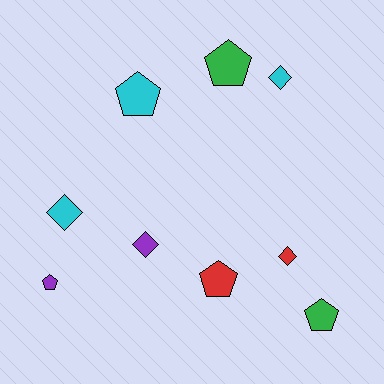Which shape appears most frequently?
Pentagon, with 5 objects.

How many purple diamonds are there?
There is 1 purple diamond.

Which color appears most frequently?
Cyan, with 3 objects.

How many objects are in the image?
There are 9 objects.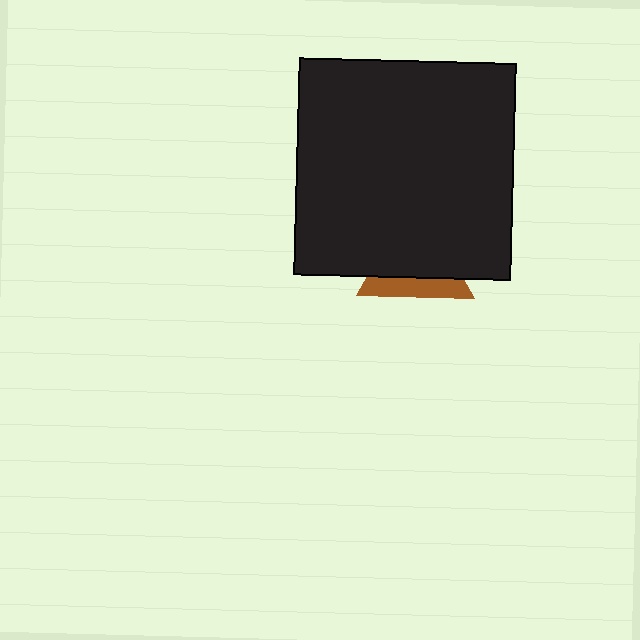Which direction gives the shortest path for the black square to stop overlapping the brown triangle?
Moving up gives the shortest separation.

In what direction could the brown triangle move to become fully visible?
The brown triangle could move down. That would shift it out from behind the black square entirely.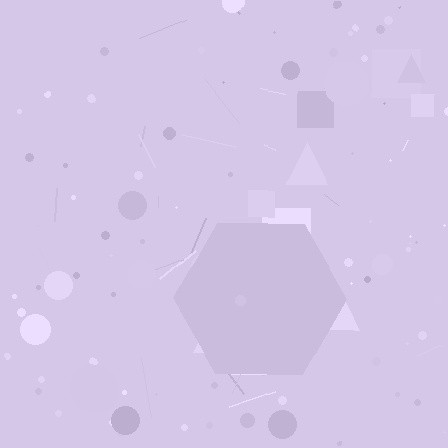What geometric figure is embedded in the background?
A hexagon is embedded in the background.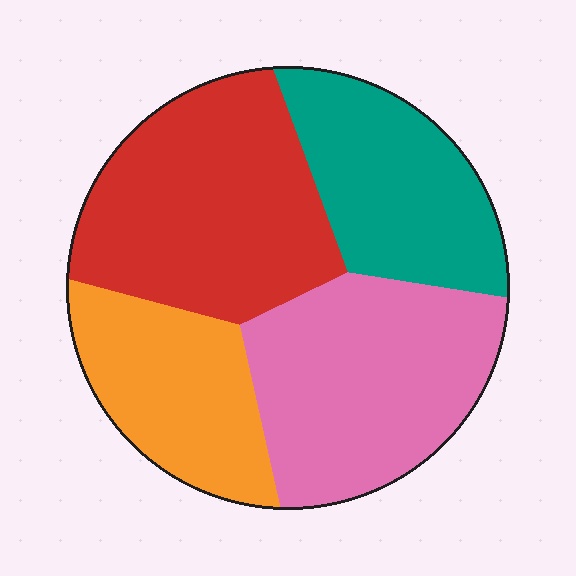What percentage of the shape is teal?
Teal covers 21% of the shape.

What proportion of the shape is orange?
Orange takes up less than a quarter of the shape.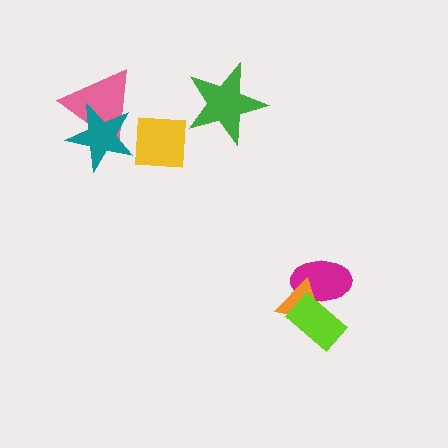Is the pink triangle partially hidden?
Yes, it is partially covered by another shape.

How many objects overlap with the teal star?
2 objects overlap with the teal star.